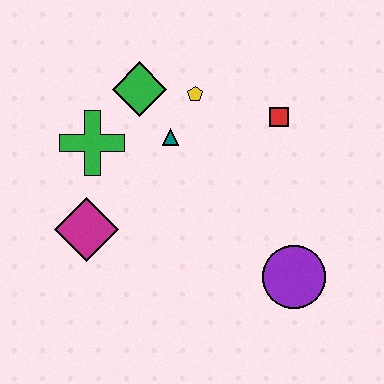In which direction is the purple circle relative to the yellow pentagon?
The purple circle is below the yellow pentagon.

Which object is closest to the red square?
The yellow pentagon is closest to the red square.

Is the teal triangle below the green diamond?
Yes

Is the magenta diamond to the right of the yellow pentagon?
No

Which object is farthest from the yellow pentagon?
The purple circle is farthest from the yellow pentagon.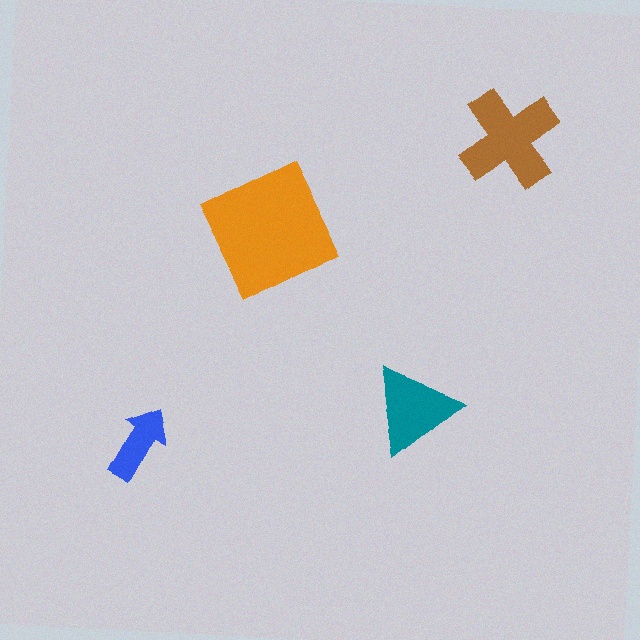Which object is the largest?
The orange square.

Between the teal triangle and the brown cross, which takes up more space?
The brown cross.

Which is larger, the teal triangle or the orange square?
The orange square.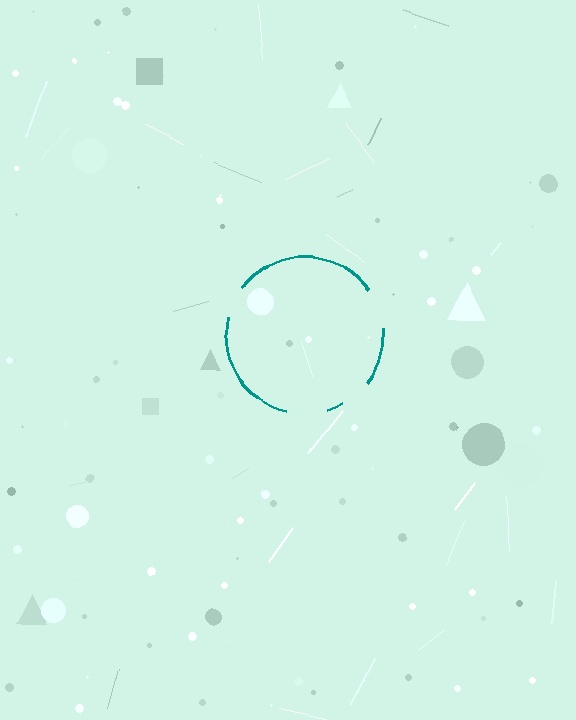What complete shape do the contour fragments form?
The contour fragments form a circle.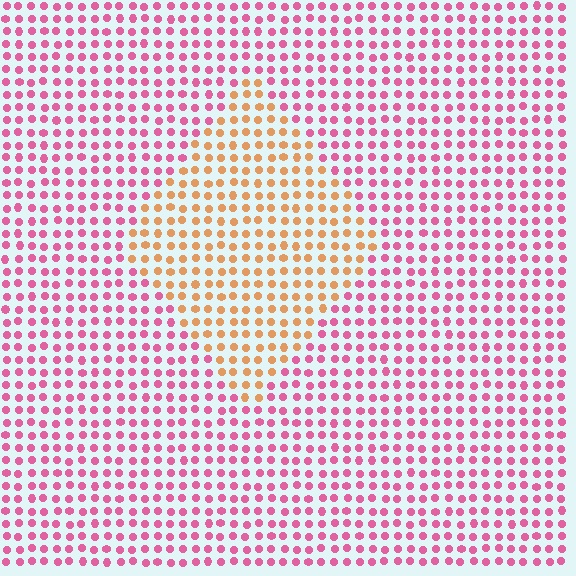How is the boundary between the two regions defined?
The boundary is defined purely by a slight shift in hue (about 56 degrees). Spacing, size, and orientation are identical on both sides.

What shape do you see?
I see a diamond.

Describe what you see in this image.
The image is filled with small pink elements in a uniform arrangement. A diamond-shaped region is visible where the elements are tinted to a slightly different hue, forming a subtle color boundary.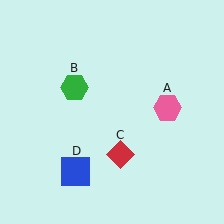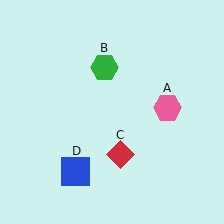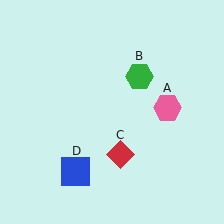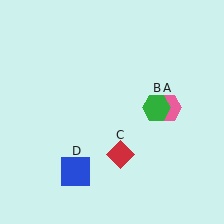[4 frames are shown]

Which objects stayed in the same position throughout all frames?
Pink hexagon (object A) and red diamond (object C) and blue square (object D) remained stationary.